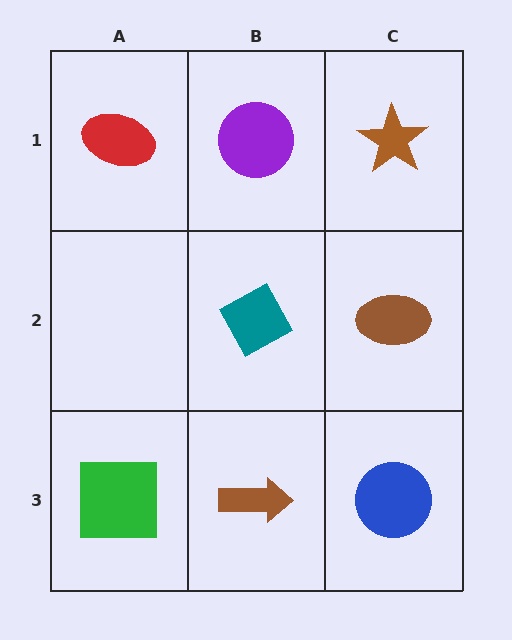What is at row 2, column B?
A teal diamond.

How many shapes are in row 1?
3 shapes.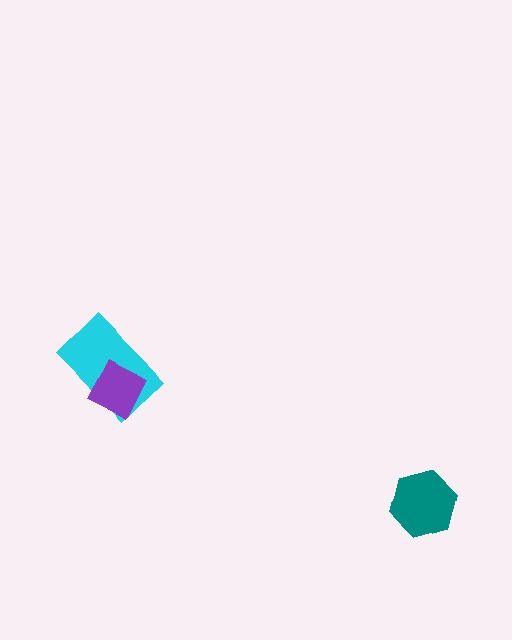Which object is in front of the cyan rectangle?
The purple diamond is in front of the cyan rectangle.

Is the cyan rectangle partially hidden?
Yes, it is partially covered by another shape.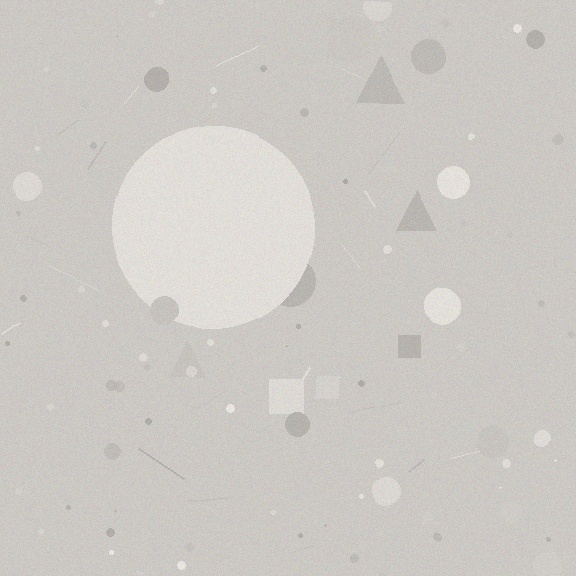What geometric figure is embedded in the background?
A circle is embedded in the background.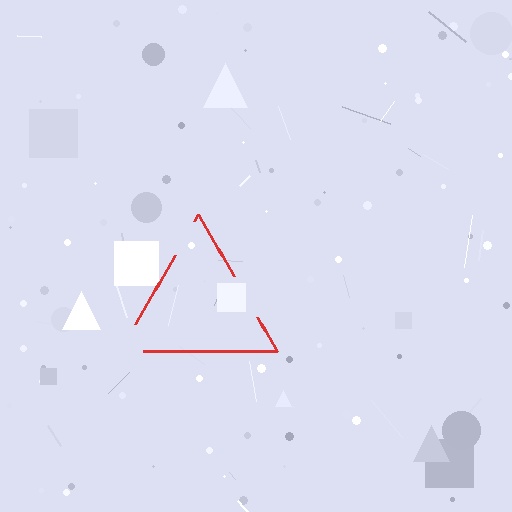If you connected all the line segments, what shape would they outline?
They would outline a triangle.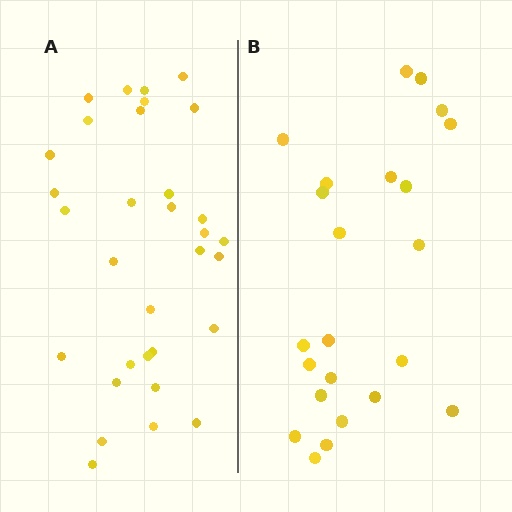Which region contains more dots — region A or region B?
Region A (the left region) has more dots.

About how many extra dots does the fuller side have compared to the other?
Region A has roughly 8 or so more dots than region B.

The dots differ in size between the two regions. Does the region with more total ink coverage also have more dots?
No. Region B has more total ink coverage because its dots are larger, but region A actually contains more individual dots. Total area can be misleading — the number of items is what matters here.